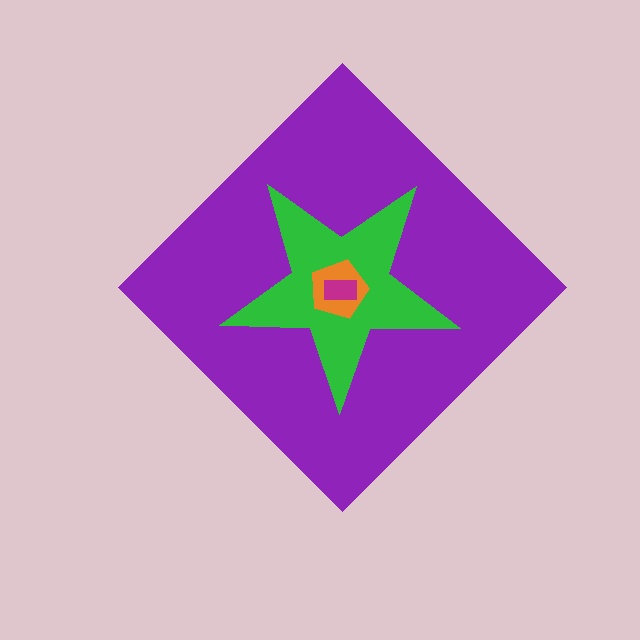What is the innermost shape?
The magenta rectangle.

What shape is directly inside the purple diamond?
The green star.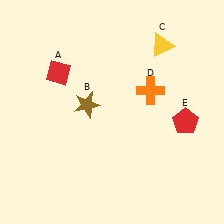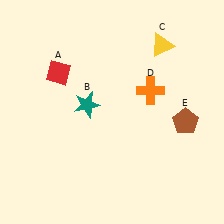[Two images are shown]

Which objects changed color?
B changed from brown to teal. E changed from red to brown.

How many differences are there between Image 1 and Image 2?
There are 2 differences between the two images.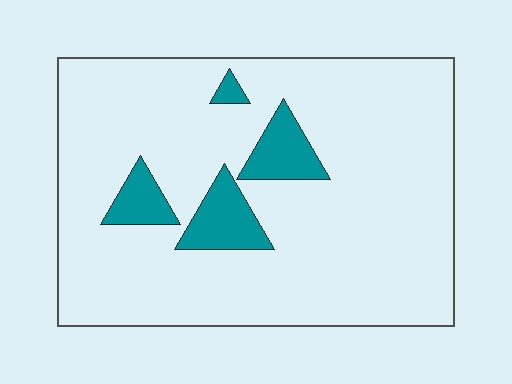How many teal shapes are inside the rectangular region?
4.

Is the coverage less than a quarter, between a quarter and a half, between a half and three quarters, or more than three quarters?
Less than a quarter.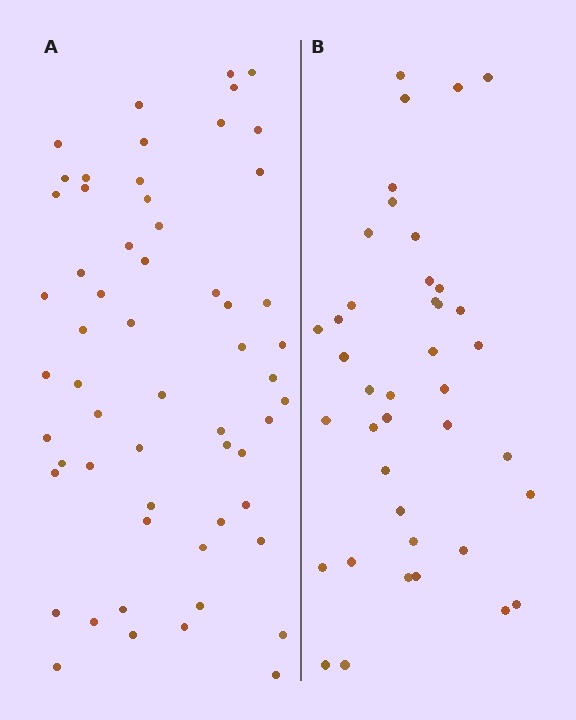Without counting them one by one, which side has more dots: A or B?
Region A (the left region) has more dots.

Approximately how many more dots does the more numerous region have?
Region A has approximately 20 more dots than region B.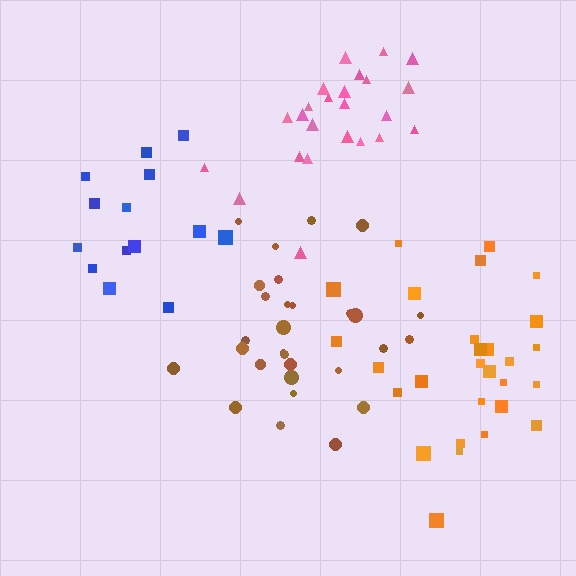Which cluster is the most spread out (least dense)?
Blue.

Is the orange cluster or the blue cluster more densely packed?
Orange.